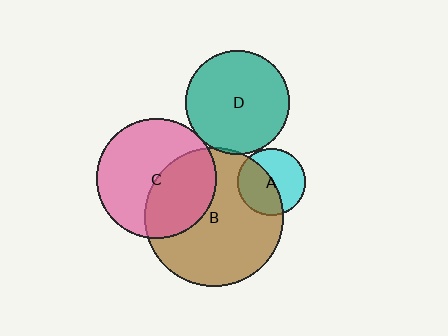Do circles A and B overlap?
Yes.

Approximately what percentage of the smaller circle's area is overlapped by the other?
Approximately 50%.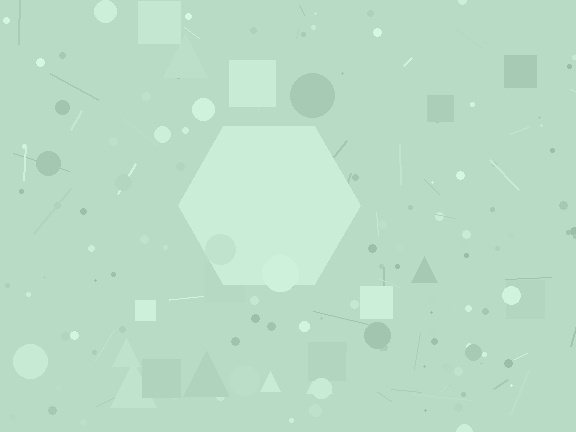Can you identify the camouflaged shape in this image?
The camouflaged shape is a hexagon.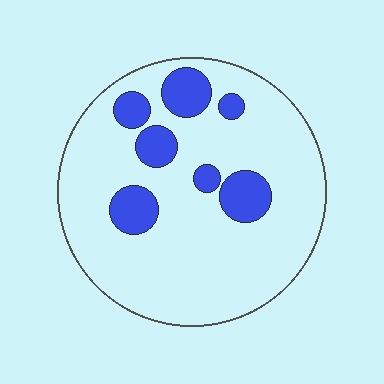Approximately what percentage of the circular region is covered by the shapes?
Approximately 15%.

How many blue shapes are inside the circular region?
7.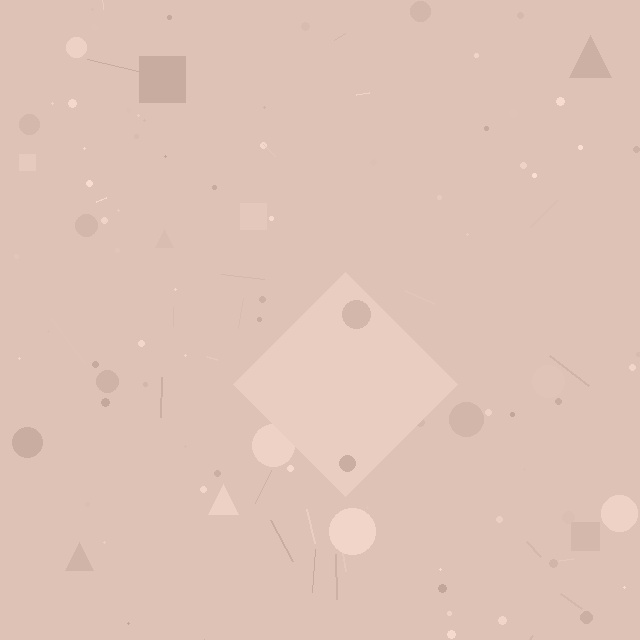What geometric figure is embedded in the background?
A diamond is embedded in the background.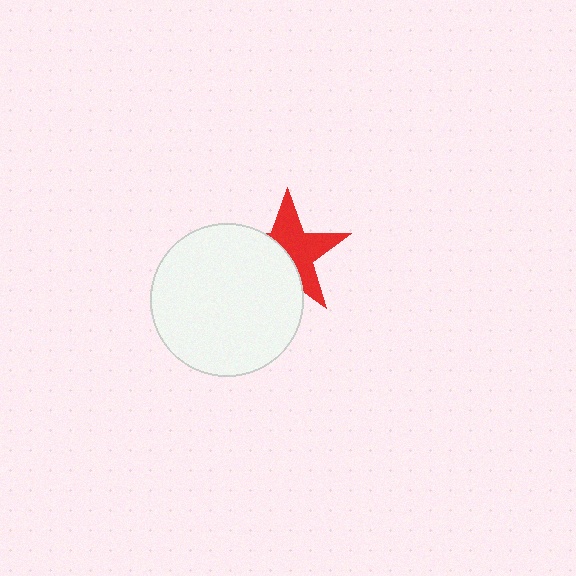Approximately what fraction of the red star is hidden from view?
Roughly 45% of the red star is hidden behind the white circle.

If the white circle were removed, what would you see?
You would see the complete red star.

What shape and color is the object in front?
The object in front is a white circle.